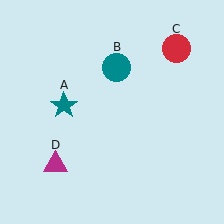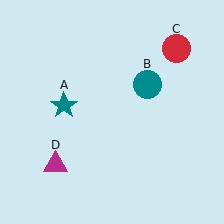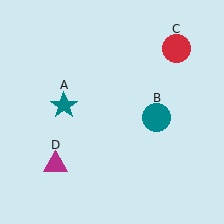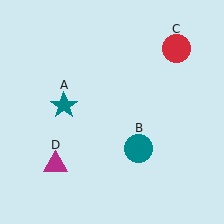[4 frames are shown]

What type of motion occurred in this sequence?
The teal circle (object B) rotated clockwise around the center of the scene.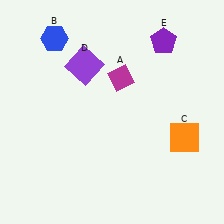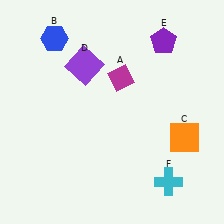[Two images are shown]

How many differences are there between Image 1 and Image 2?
There is 1 difference between the two images.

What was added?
A cyan cross (F) was added in Image 2.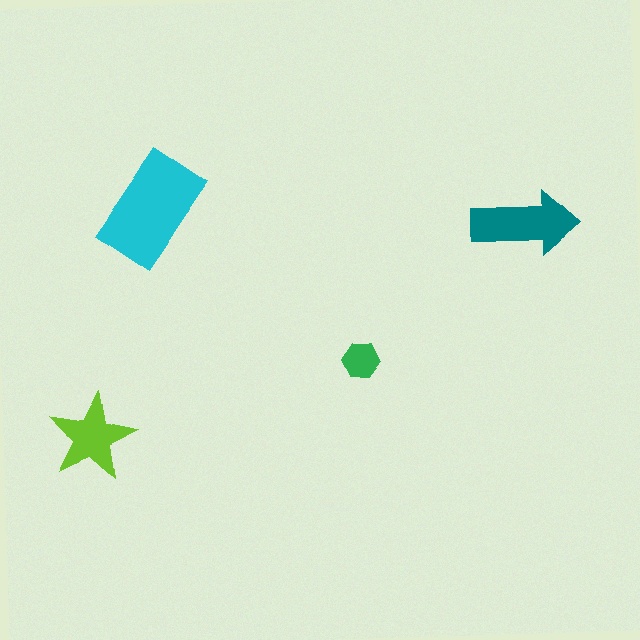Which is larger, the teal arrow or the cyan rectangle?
The cyan rectangle.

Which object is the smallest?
The green hexagon.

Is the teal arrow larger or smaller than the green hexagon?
Larger.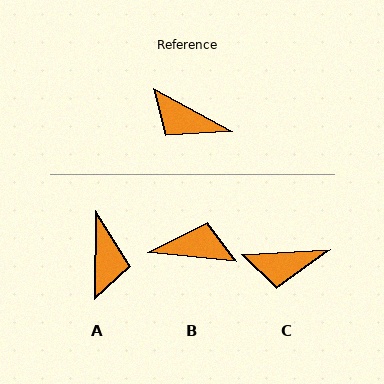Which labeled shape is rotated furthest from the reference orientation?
B, about 157 degrees away.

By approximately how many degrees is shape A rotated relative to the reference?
Approximately 119 degrees counter-clockwise.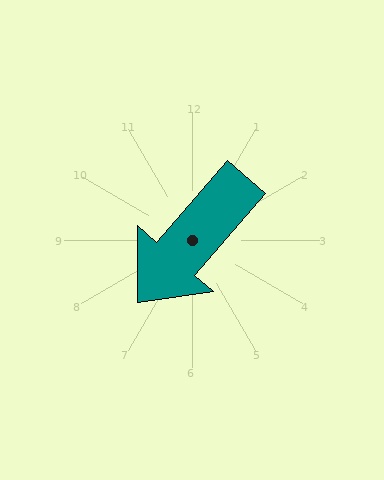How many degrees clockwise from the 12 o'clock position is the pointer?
Approximately 221 degrees.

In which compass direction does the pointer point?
Southwest.